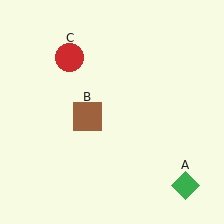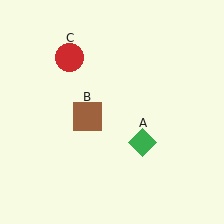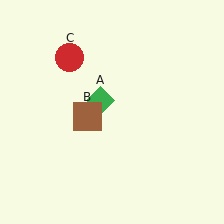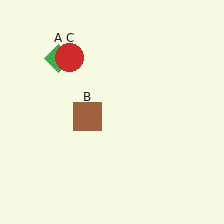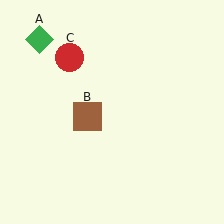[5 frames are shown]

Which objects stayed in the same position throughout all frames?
Brown square (object B) and red circle (object C) remained stationary.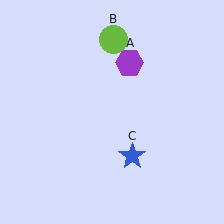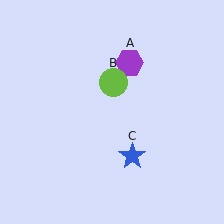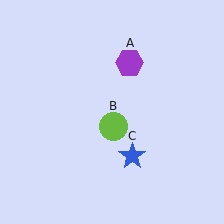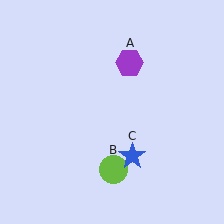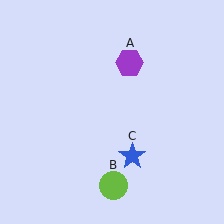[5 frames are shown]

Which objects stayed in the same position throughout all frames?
Purple hexagon (object A) and blue star (object C) remained stationary.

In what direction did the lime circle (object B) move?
The lime circle (object B) moved down.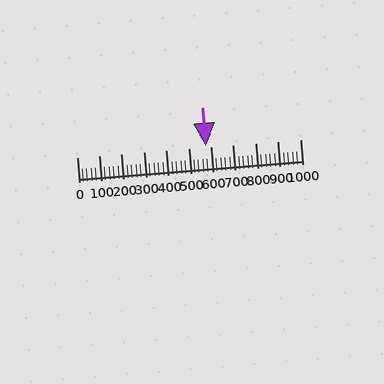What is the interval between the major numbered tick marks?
The major tick marks are spaced 100 units apart.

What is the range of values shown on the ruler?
The ruler shows values from 0 to 1000.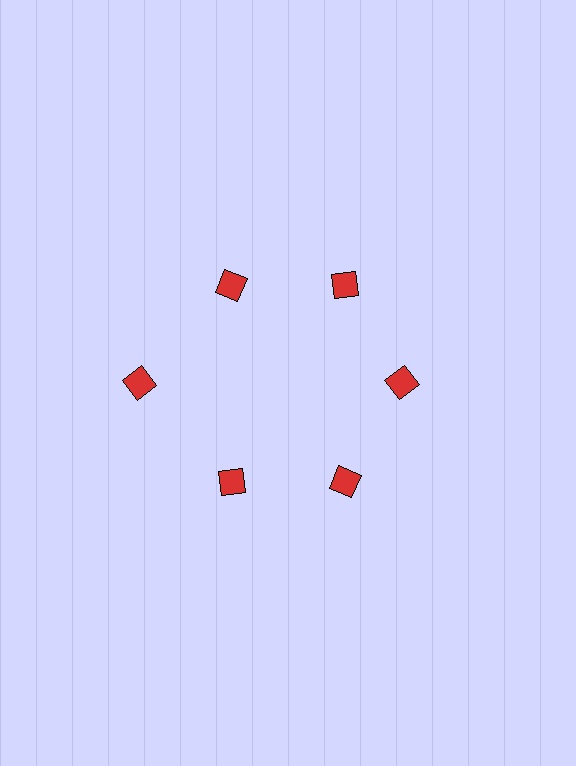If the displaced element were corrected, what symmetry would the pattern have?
It would have 6-fold rotational symmetry — the pattern would map onto itself every 60 degrees.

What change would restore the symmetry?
The symmetry would be restored by moving it inward, back onto the ring so that all 6 diamonds sit at equal angles and equal distance from the center.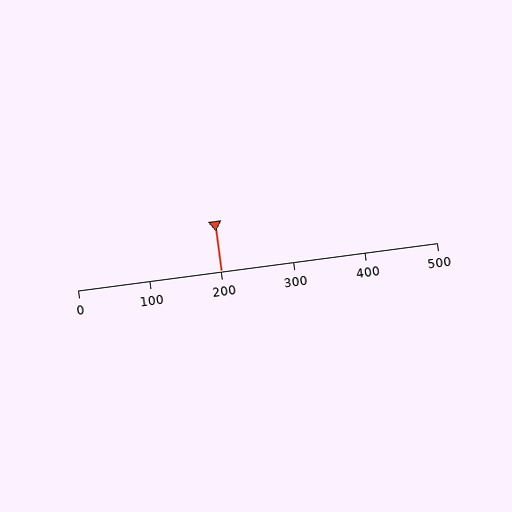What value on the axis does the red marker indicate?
The marker indicates approximately 200.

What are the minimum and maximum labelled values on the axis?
The axis runs from 0 to 500.